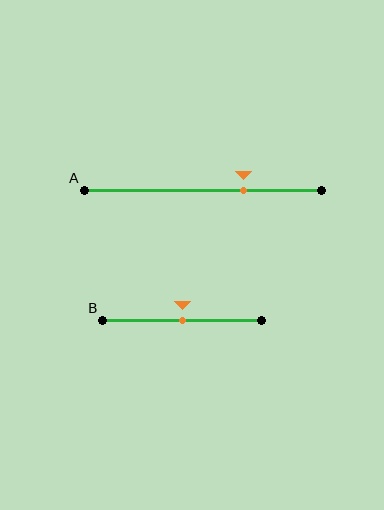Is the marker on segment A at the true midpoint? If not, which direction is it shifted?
No, the marker on segment A is shifted to the right by about 17% of the segment length.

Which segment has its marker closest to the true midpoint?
Segment B has its marker closest to the true midpoint.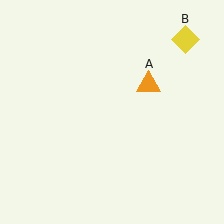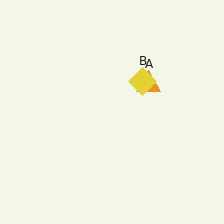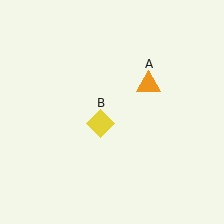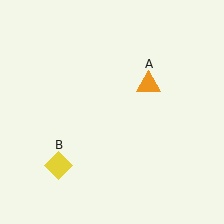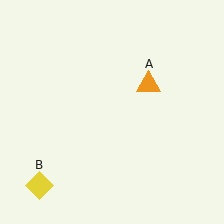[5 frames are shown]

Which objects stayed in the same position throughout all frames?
Orange triangle (object A) remained stationary.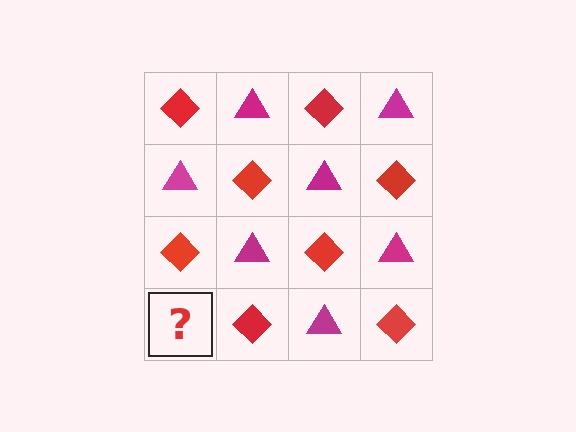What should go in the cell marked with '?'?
The missing cell should contain a magenta triangle.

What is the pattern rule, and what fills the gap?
The rule is that it alternates red diamond and magenta triangle in a checkerboard pattern. The gap should be filled with a magenta triangle.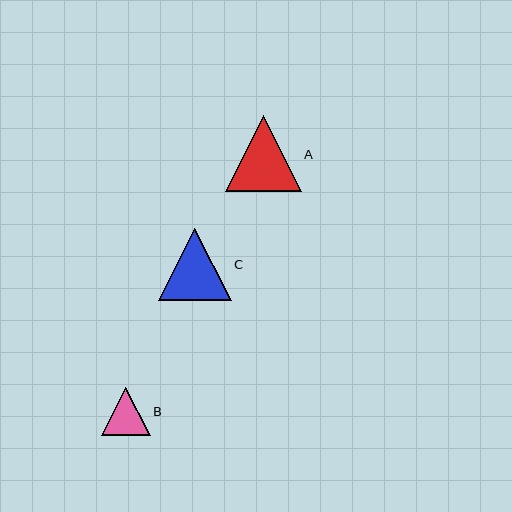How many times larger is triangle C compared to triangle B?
Triangle C is approximately 1.5 times the size of triangle B.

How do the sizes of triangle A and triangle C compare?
Triangle A and triangle C are approximately the same size.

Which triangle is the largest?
Triangle A is the largest with a size of approximately 76 pixels.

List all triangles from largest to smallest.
From largest to smallest: A, C, B.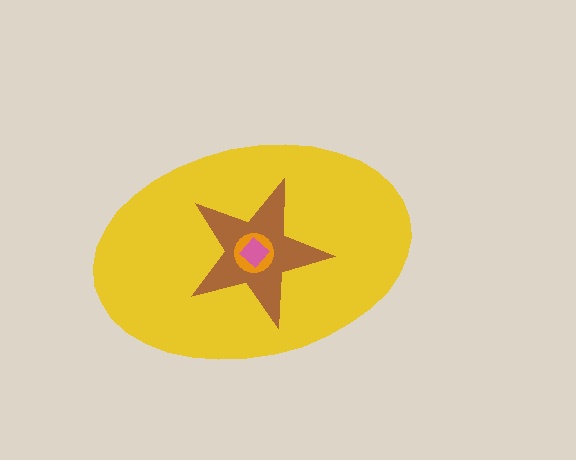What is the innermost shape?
The pink diamond.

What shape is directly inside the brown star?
The orange circle.